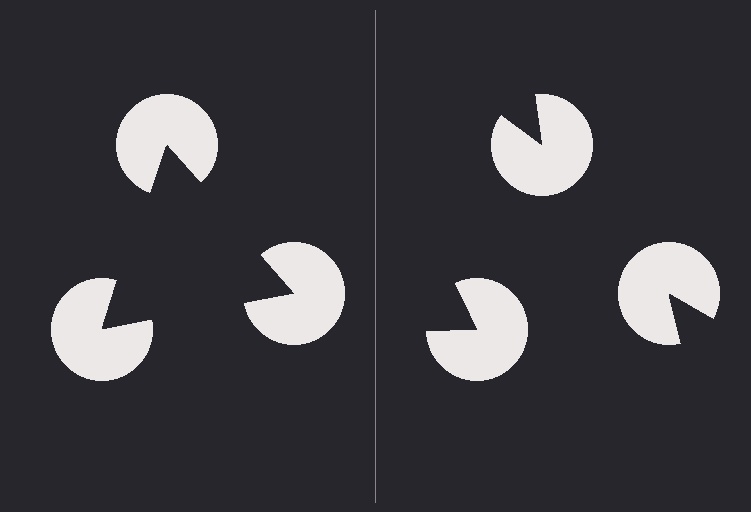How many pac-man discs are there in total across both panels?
6 — 3 on each side.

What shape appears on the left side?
An illusory triangle.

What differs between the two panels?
The pac-man discs are positioned identically on both sides; only the wedge orientations differ. On the left they align to a triangle; on the right they are misaligned.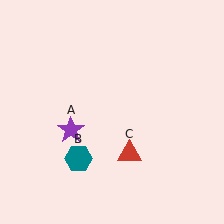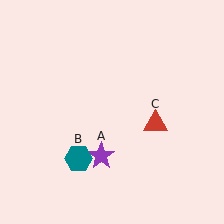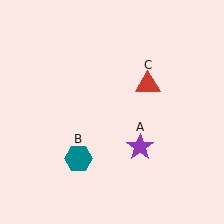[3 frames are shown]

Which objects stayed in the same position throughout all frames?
Teal hexagon (object B) remained stationary.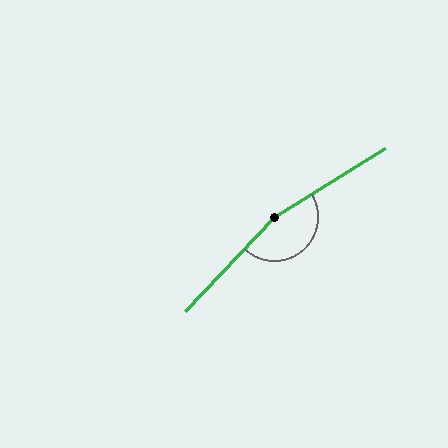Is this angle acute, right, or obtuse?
It is obtuse.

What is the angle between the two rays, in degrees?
Approximately 165 degrees.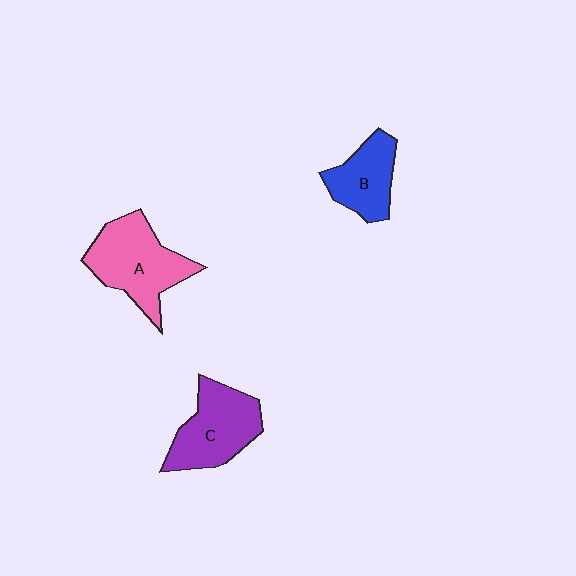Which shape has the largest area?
Shape A (pink).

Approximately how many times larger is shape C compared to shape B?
Approximately 1.3 times.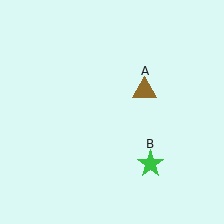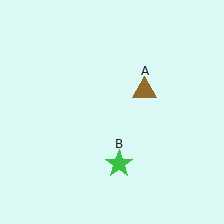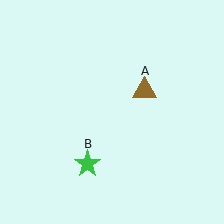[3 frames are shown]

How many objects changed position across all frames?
1 object changed position: green star (object B).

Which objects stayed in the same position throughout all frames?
Brown triangle (object A) remained stationary.